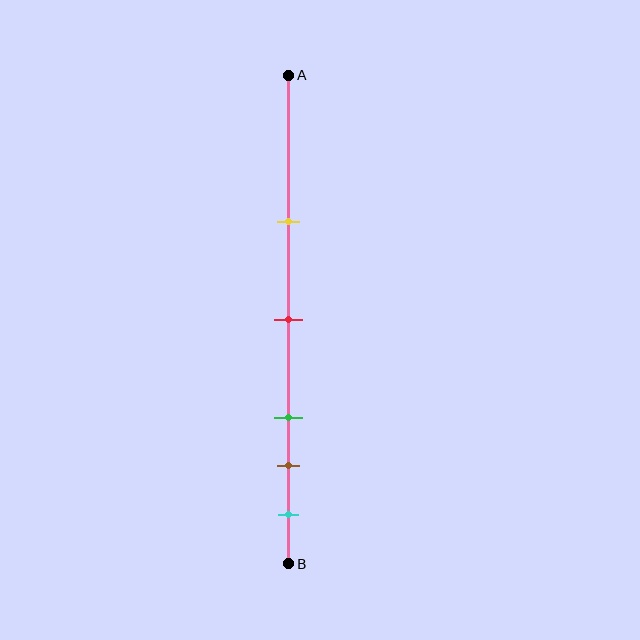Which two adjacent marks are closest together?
The brown and cyan marks are the closest adjacent pair.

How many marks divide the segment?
There are 5 marks dividing the segment.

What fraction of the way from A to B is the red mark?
The red mark is approximately 50% (0.5) of the way from A to B.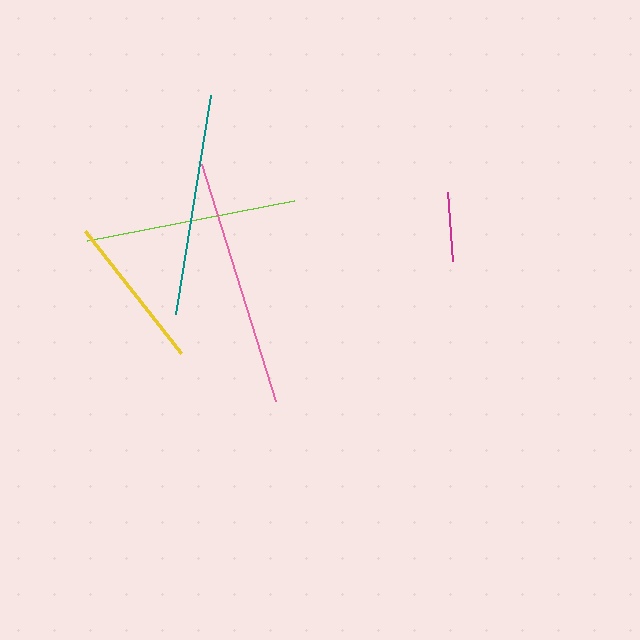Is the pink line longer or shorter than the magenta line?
The pink line is longer than the magenta line.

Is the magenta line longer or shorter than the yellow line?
The yellow line is longer than the magenta line.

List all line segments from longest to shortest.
From longest to shortest: pink, teal, lime, yellow, magenta.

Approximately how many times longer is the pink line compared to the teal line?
The pink line is approximately 1.1 times the length of the teal line.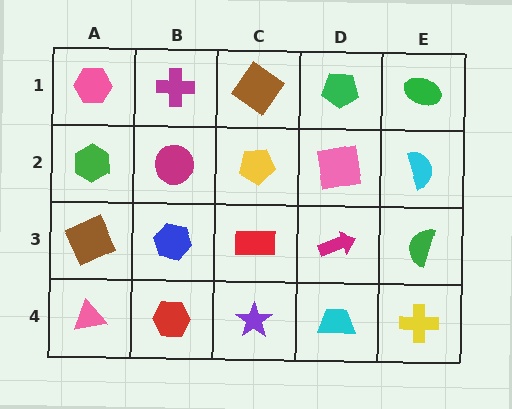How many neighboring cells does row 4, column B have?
3.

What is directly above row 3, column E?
A cyan semicircle.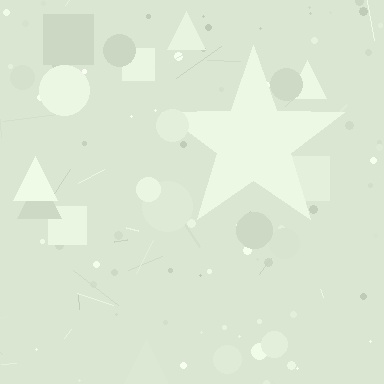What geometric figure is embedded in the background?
A star is embedded in the background.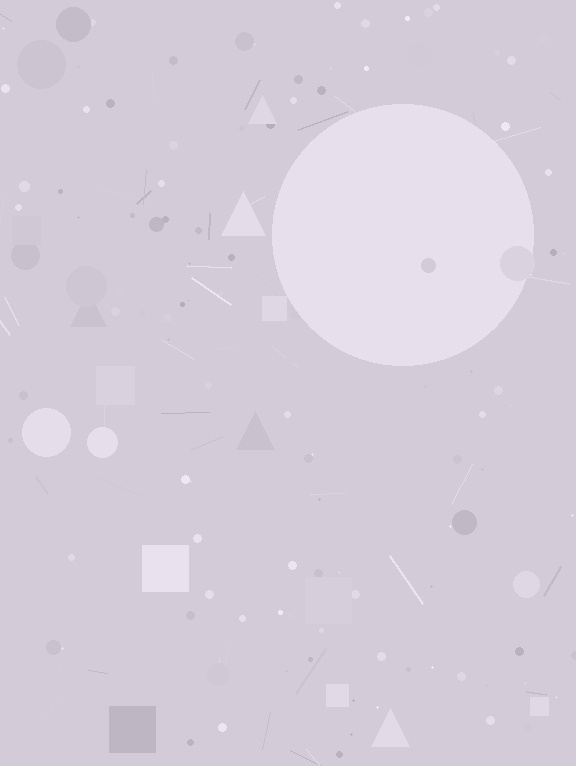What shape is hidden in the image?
A circle is hidden in the image.